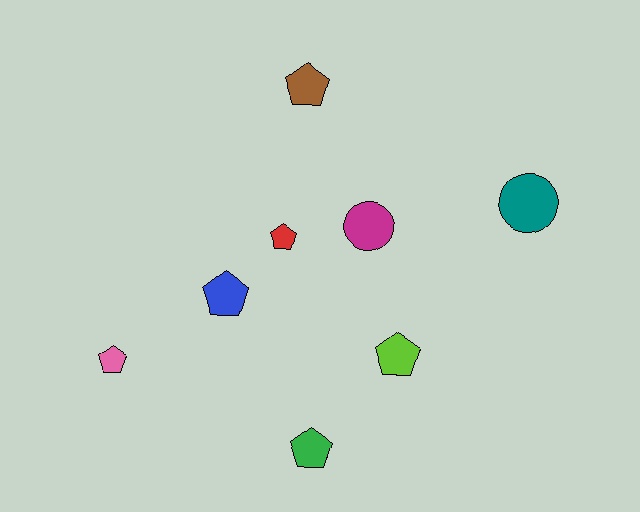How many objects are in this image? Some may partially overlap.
There are 8 objects.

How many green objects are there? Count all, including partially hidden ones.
There is 1 green object.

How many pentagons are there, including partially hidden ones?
There are 6 pentagons.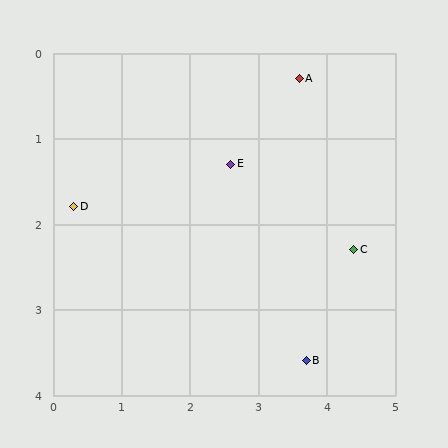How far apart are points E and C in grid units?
Points E and C are about 2.1 grid units apart.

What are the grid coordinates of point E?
Point E is at approximately (2.6, 1.3).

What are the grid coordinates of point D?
Point D is at approximately (0.3, 1.8).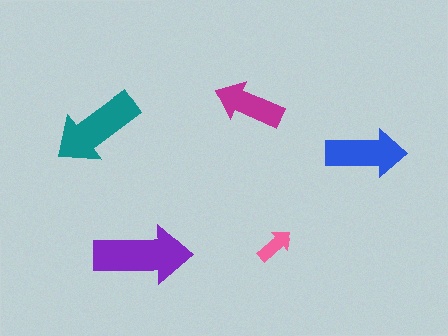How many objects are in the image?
There are 5 objects in the image.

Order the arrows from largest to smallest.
the purple one, the teal one, the blue one, the magenta one, the pink one.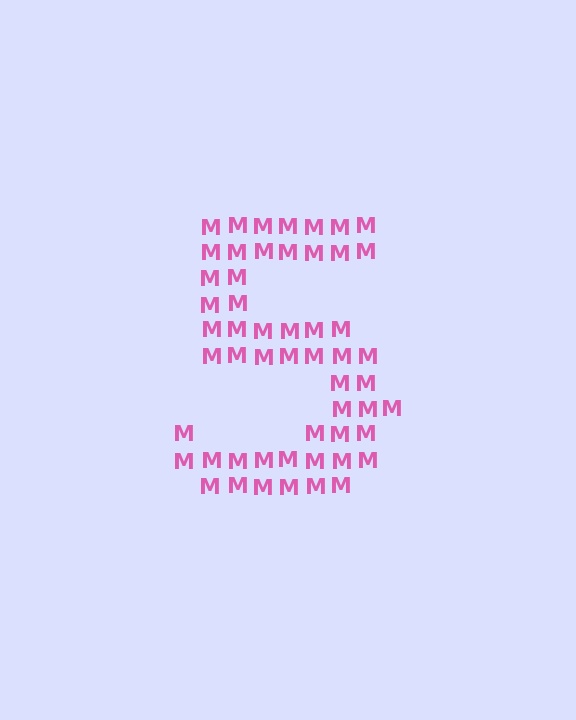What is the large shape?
The large shape is the digit 5.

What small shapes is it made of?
It is made of small letter M's.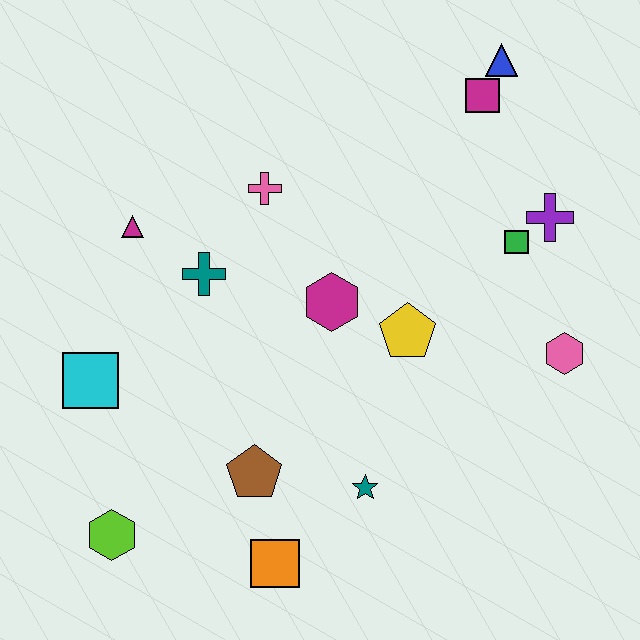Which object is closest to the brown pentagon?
The orange square is closest to the brown pentagon.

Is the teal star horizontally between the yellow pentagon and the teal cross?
Yes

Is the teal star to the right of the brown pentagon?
Yes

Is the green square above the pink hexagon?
Yes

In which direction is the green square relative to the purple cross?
The green square is to the left of the purple cross.